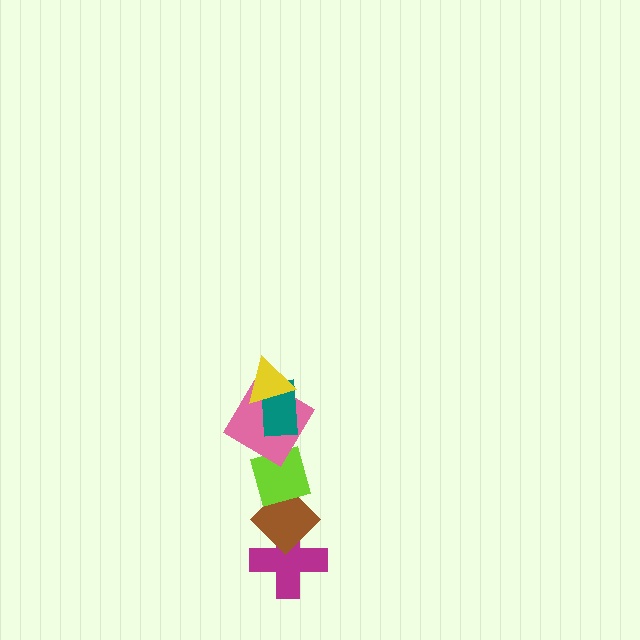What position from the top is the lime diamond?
The lime diamond is 4th from the top.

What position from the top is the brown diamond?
The brown diamond is 5th from the top.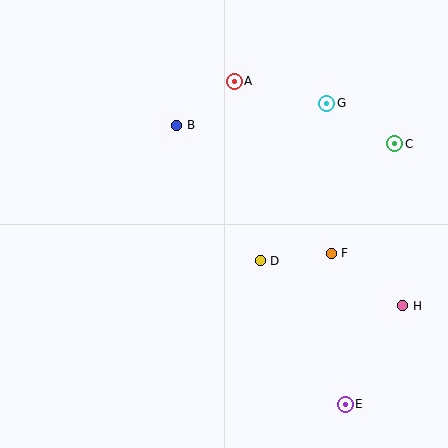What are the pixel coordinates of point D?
Point D is at (260, 261).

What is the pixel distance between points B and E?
The distance between B and E is 326 pixels.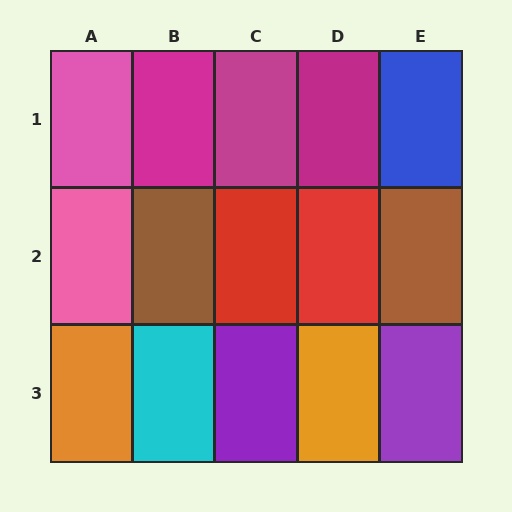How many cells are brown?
2 cells are brown.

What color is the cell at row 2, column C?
Red.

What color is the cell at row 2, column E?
Brown.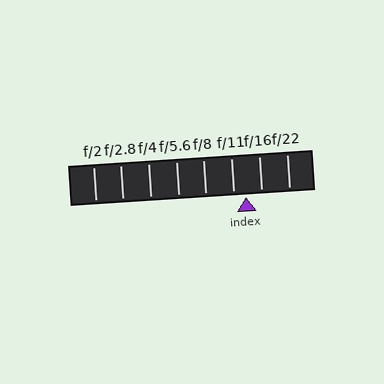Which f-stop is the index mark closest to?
The index mark is closest to f/11.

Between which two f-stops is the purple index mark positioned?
The index mark is between f/11 and f/16.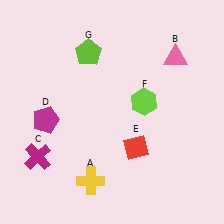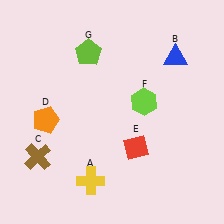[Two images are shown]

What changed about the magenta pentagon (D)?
In Image 1, D is magenta. In Image 2, it changed to orange.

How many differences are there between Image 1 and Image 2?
There are 3 differences between the two images.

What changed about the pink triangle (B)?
In Image 1, B is pink. In Image 2, it changed to blue.